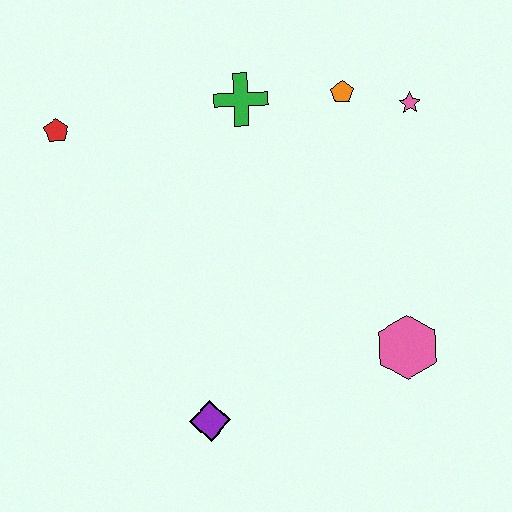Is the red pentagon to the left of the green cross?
Yes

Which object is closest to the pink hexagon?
The purple diamond is closest to the pink hexagon.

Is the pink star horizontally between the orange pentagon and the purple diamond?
No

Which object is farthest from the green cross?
The purple diamond is farthest from the green cross.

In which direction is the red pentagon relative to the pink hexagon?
The red pentagon is to the left of the pink hexagon.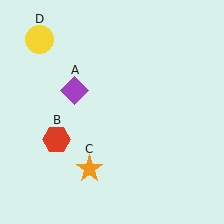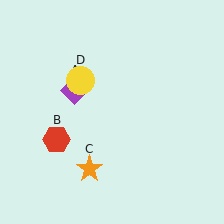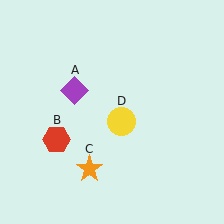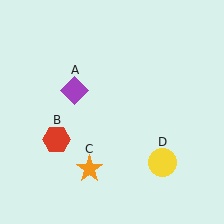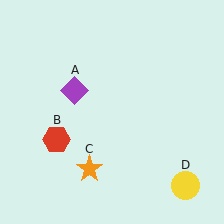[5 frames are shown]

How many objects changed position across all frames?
1 object changed position: yellow circle (object D).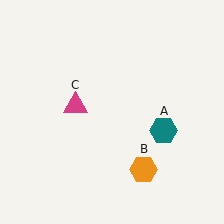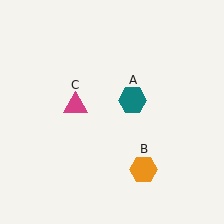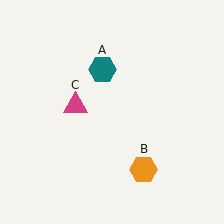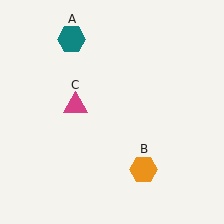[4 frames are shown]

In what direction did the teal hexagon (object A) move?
The teal hexagon (object A) moved up and to the left.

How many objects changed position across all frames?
1 object changed position: teal hexagon (object A).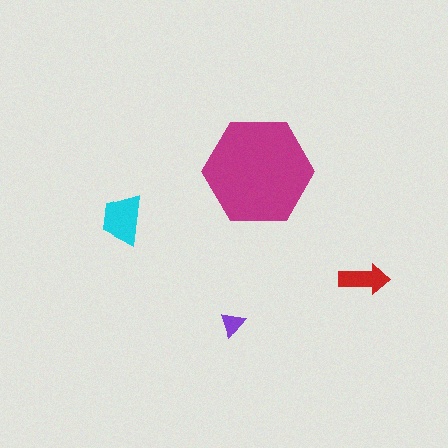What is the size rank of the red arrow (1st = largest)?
3rd.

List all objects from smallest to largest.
The purple triangle, the red arrow, the cyan trapezoid, the magenta hexagon.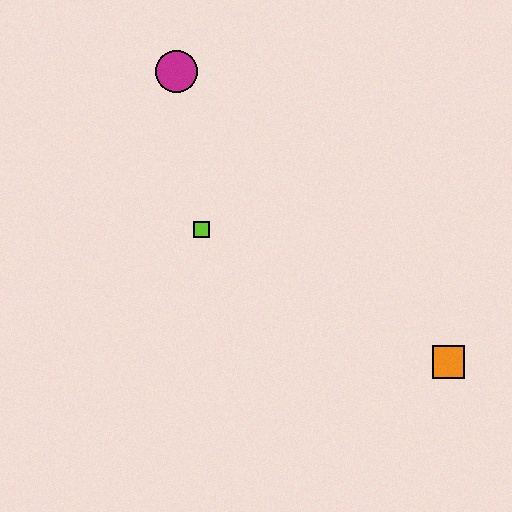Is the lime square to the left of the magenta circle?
No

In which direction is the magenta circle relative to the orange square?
The magenta circle is above the orange square.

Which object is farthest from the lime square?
The orange square is farthest from the lime square.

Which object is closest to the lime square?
The magenta circle is closest to the lime square.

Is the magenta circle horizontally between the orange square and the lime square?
No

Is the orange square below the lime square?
Yes